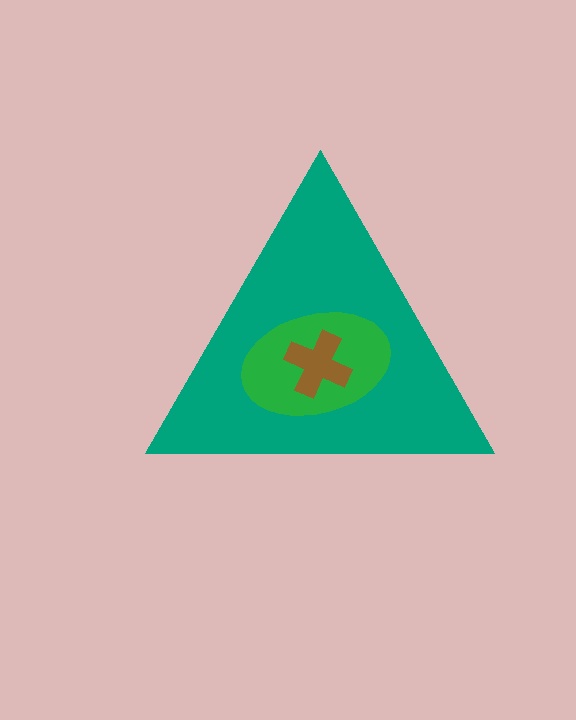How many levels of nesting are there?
3.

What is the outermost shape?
The teal triangle.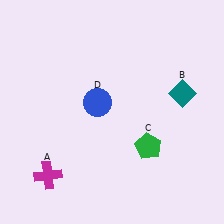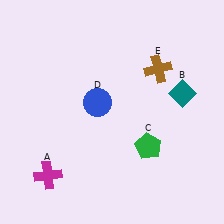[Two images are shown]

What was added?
A brown cross (E) was added in Image 2.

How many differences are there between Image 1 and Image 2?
There is 1 difference between the two images.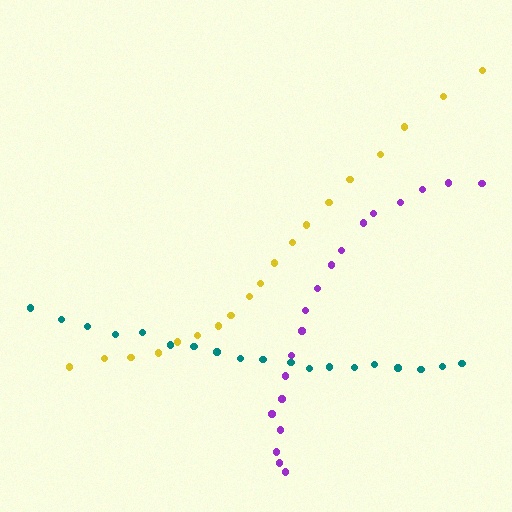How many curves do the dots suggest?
There are 3 distinct paths.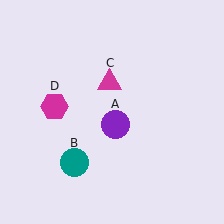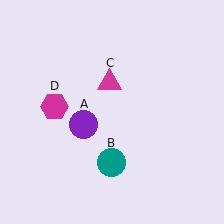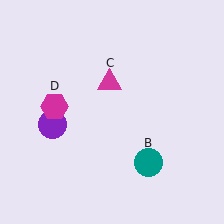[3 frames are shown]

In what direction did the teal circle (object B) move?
The teal circle (object B) moved right.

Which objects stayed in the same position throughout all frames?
Magenta triangle (object C) and magenta hexagon (object D) remained stationary.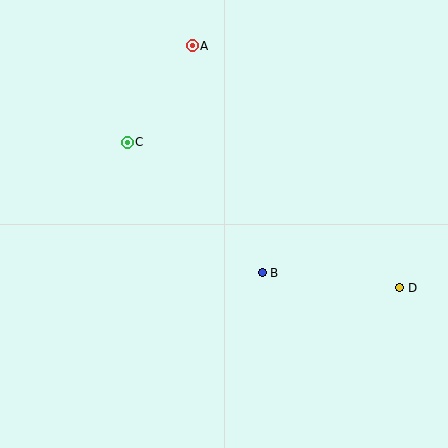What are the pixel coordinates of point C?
Point C is at (127, 142).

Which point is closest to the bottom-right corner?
Point D is closest to the bottom-right corner.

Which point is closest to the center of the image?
Point B at (262, 273) is closest to the center.